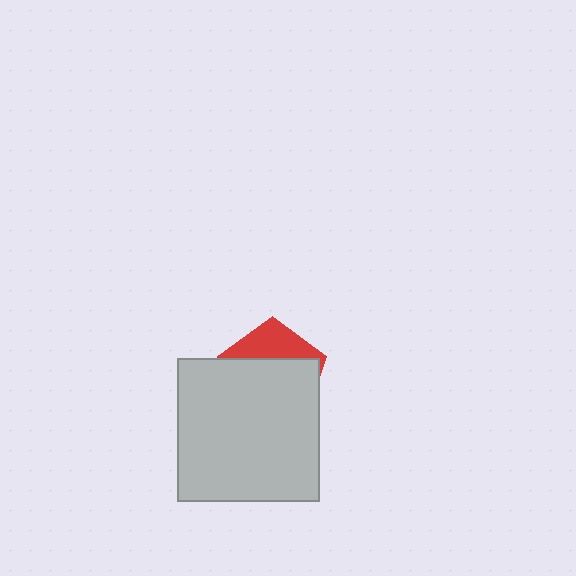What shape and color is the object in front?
The object in front is a light gray square.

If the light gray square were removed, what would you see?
You would see the complete red pentagon.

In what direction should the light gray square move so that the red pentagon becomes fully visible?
The light gray square should move down. That is the shortest direction to clear the overlap and leave the red pentagon fully visible.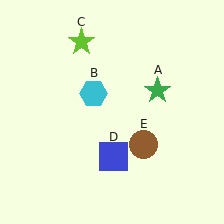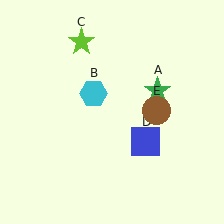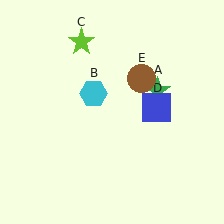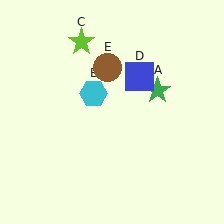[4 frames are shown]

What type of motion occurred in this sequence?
The blue square (object D), brown circle (object E) rotated counterclockwise around the center of the scene.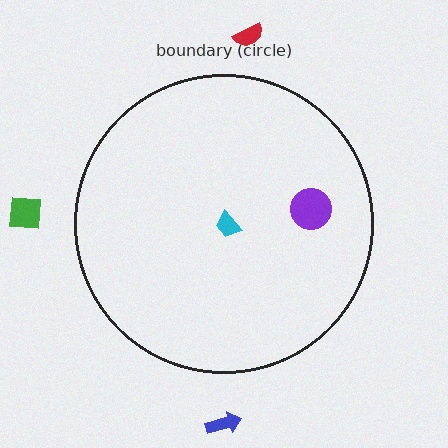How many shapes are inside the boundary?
2 inside, 3 outside.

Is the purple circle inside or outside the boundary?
Inside.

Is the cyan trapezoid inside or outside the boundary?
Inside.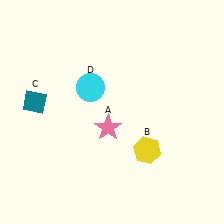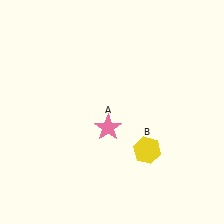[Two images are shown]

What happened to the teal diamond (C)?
The teal diamond (C) was removed in Image 2. It was in the top-left area of Image 1.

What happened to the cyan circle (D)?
The cyan circle (D) was removed in Image 2. It was in the top-left area of Image 1.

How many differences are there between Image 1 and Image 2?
There are 2 differences between the two images.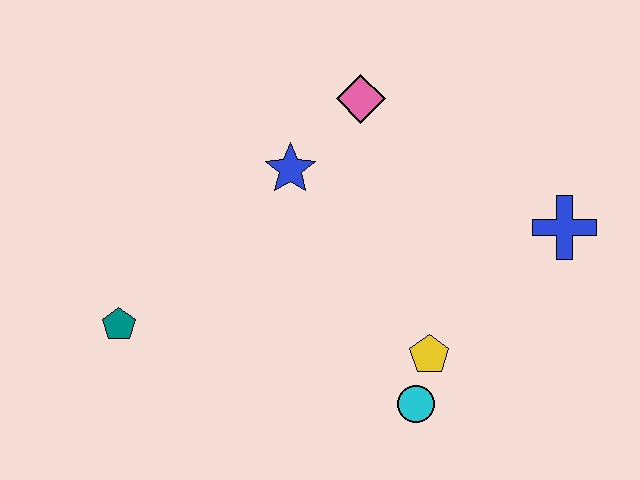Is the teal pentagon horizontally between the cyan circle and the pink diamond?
No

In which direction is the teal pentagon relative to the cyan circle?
The teal pentagon is to the left of the cyan circle.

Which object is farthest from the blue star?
The blue cross is farthest from the blue star.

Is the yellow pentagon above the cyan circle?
Yes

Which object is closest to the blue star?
The pink diamond is closest to the blue star.